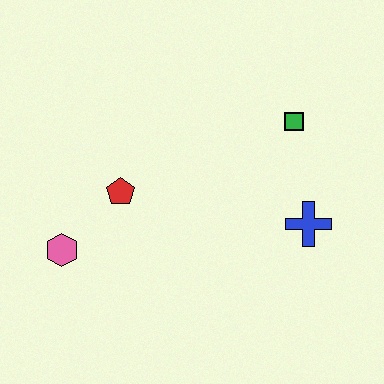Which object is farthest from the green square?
The pink hexagon is farthest from the green square.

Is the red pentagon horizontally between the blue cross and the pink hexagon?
Yes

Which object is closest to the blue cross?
The green square is closest to the blue cross.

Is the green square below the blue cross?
No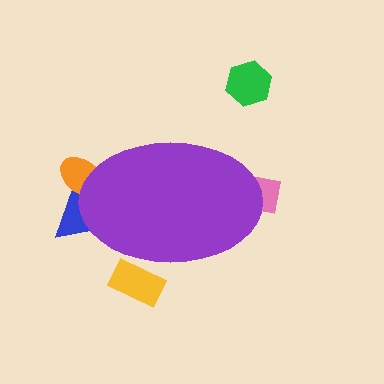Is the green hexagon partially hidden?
No, the green hexagon is fully visible.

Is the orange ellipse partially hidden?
Yes, the orange ellipse is partially hidden behind the purple ellipse.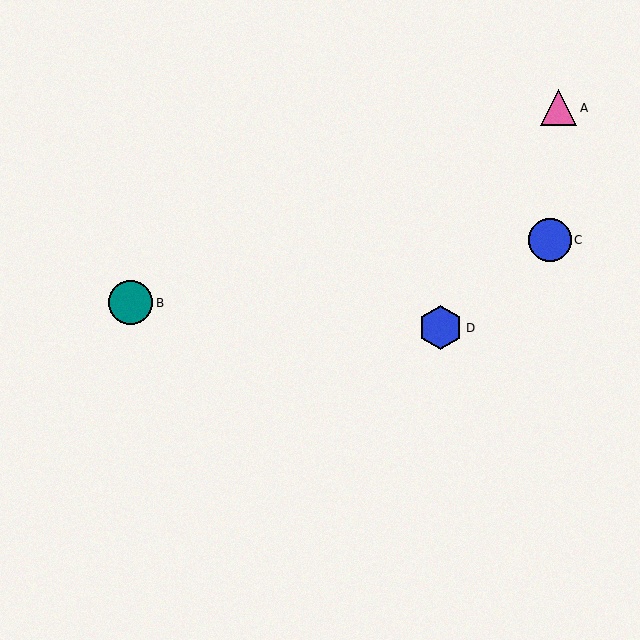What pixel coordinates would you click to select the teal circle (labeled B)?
Click at (131, 303) to select the teal circle B.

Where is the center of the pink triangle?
The center of the pink triangle is at (559, 108).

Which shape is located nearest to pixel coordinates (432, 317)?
The blue hexagon (labeled D) at (441, 328) is nearest to that location.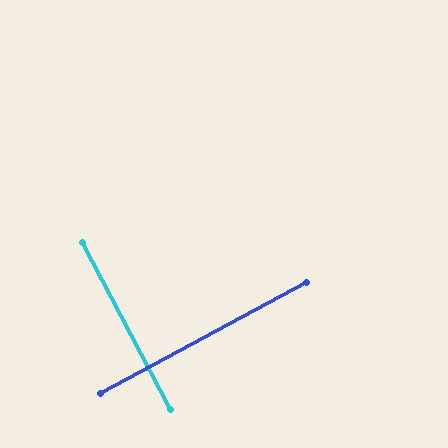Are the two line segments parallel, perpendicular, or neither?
Perpendicular — they meet at approximately 89°.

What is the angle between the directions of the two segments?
Approximately 89 degrees.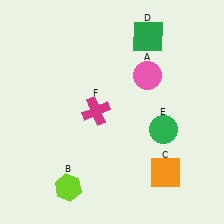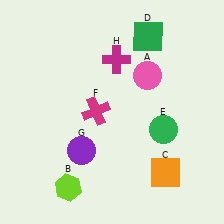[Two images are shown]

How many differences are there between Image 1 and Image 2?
There are 2 differences between the two images.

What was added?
A purple circle (G), a magenta cross (H) were added in Image 2.